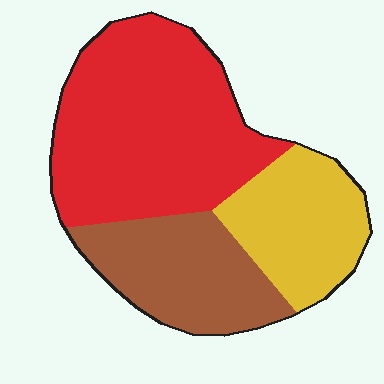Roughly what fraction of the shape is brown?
Brown covers around 25% of the shape.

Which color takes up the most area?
Red, at roughly 50%.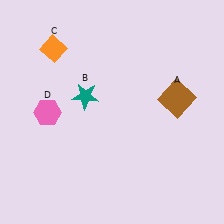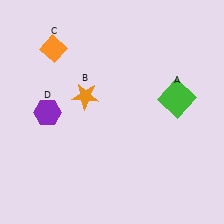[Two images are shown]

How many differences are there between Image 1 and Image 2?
There are 3 differences between the two images.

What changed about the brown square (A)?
In Image 1, A is brown. In Image 2, it changed to green.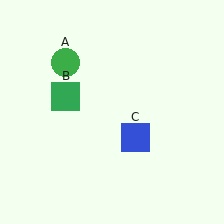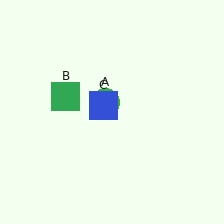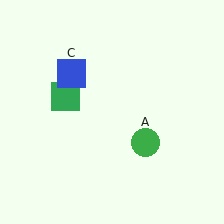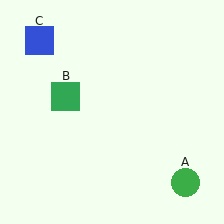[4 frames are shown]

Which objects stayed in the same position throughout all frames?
Green square (object B) remained stationary.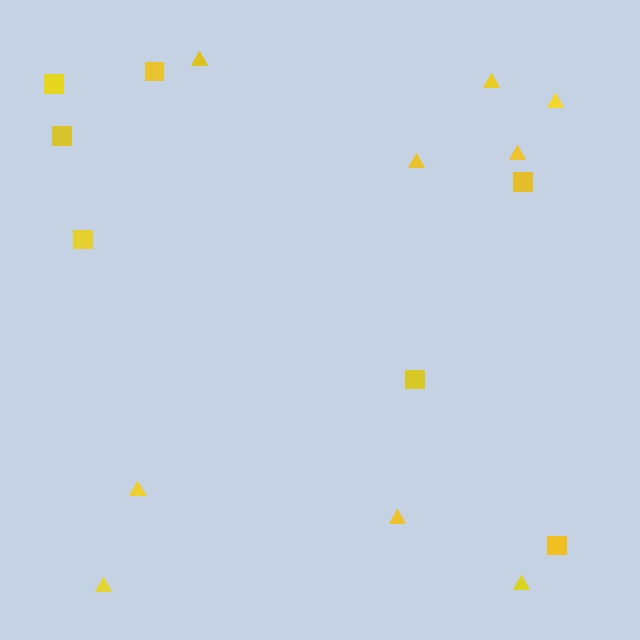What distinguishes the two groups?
There are 2 groups: one group of triangles (9) and one group of squares (7).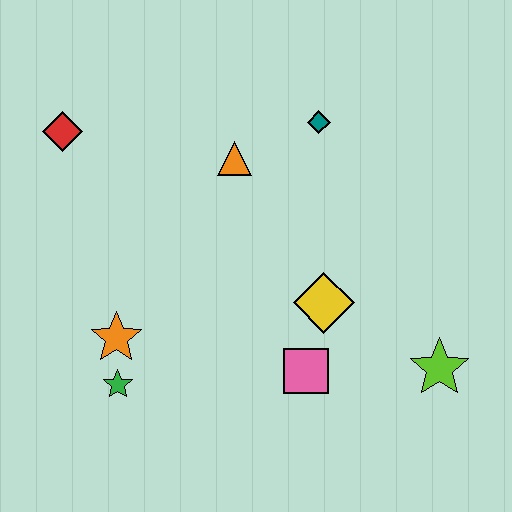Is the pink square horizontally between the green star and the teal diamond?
Yes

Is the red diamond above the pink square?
Yes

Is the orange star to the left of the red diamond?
No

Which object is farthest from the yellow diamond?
The red diamond is farthest from the yellow diamond.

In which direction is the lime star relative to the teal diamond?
The lime star is below the teal diamond.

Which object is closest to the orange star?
The green star is closest to the orange star.